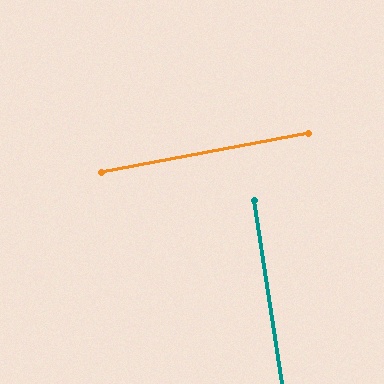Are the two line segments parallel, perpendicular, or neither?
Perpendicular — they meet at approximately 88°.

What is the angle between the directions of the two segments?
Approximately 88 degrees.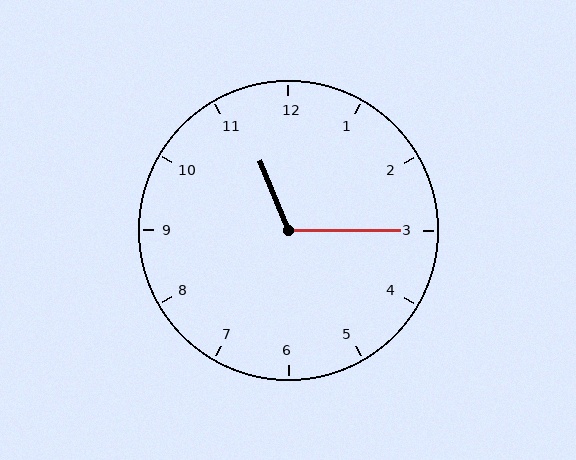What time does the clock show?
11:15.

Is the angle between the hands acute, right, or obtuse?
It is obtuse.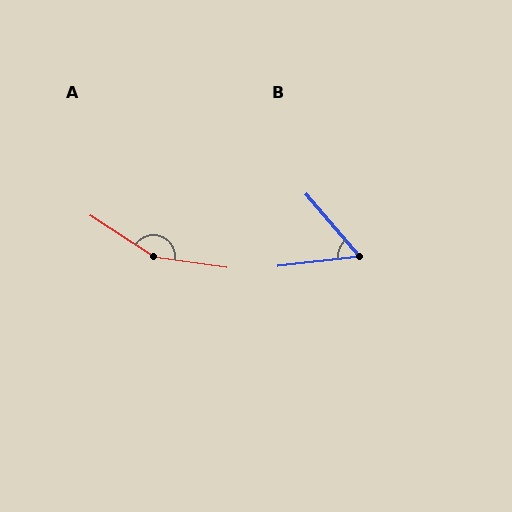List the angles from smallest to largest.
B (56°), A (155°).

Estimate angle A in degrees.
Approximately 155 degrees.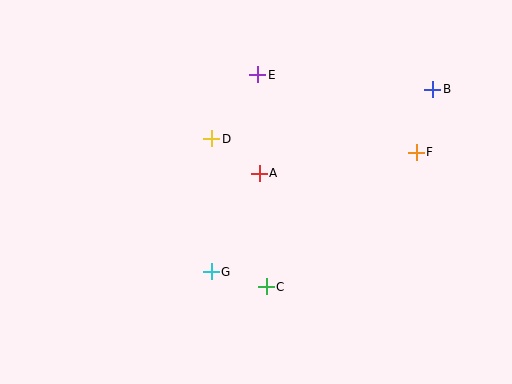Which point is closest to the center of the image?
Point A at (259, 173) is closest to the center.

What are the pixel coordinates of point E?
Point E is at (258, 75).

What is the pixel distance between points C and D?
The distance between C and D is 158 pixels.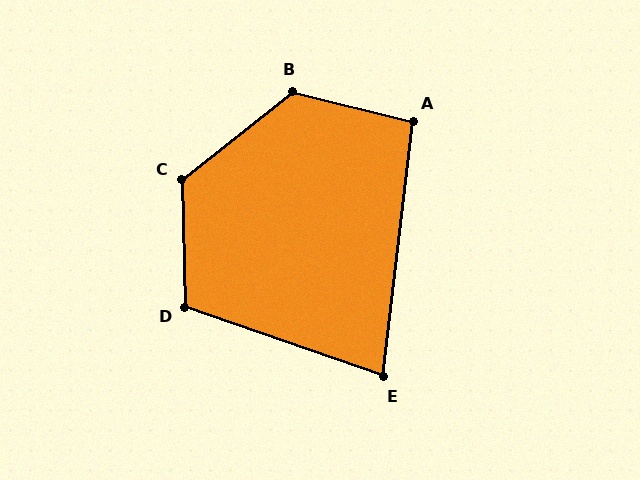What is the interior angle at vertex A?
Approximately 97 degrees (obtuse).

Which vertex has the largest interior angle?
B, at approximately 128 degrees.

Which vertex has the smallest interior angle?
E, at approximately 77 degrees.